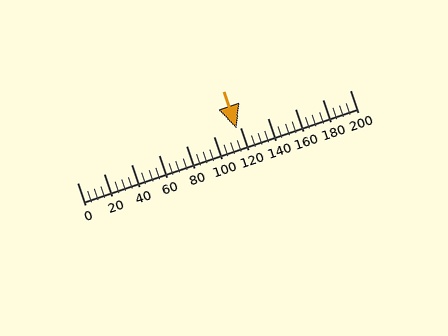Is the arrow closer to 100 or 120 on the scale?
The arrow is closer to 120.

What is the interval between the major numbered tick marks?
The major tick marks are spaced 20 units apart.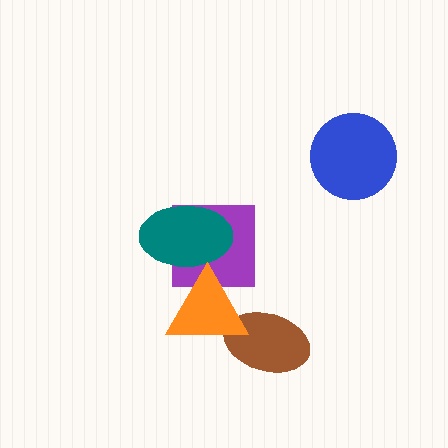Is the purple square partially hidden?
Yes, it is partially covered by another shape.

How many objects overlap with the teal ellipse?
2 objects overlap with the teal ellipse.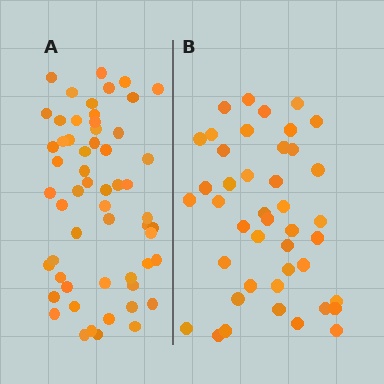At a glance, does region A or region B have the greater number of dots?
Region A (the left region) has more dots.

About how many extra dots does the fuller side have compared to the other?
Region A has approximately 15 more dots than region B.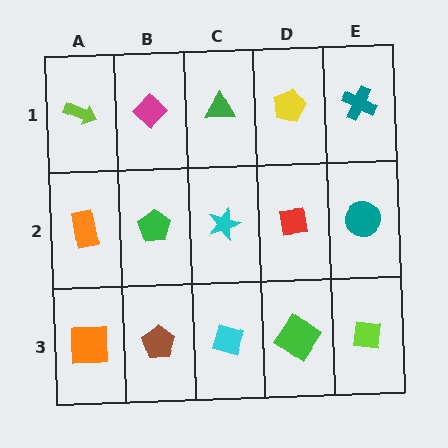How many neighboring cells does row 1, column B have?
3.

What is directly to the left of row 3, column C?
A brown pentagon.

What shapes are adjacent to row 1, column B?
A green pentagon (row 2, column B), a lime arrow (row 1, column A), a green triangle (row 1, column C).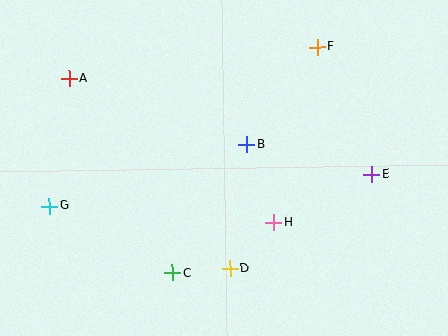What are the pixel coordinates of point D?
Point D is at (230, 268).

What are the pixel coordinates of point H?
Point H is at (274, 222).